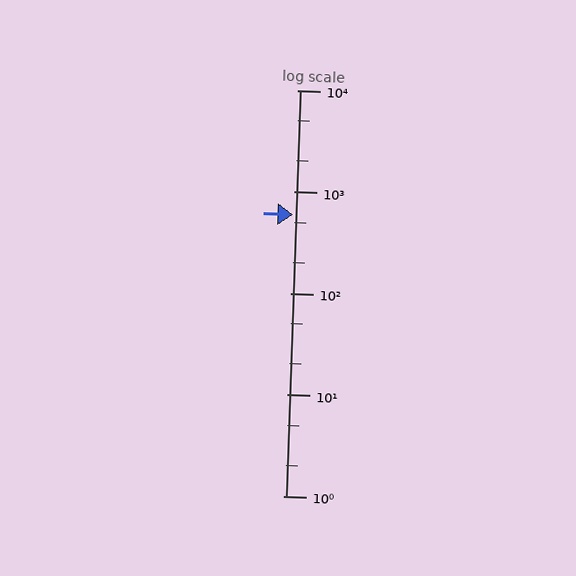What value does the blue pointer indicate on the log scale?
The pointer indicates approximately 600.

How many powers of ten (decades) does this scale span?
The scale spans 4 decades, from 1 to 10000.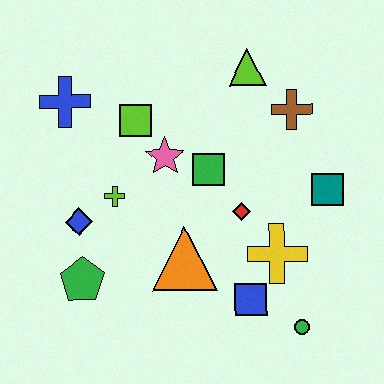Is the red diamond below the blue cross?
Yes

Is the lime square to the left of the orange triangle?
Yes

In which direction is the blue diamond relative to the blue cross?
The blue diamond is below the blue cross.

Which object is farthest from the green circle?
The blue cross is farthest from the green circle.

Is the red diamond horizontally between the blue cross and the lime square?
No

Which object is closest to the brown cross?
The lime triangle is closest to the brown cross.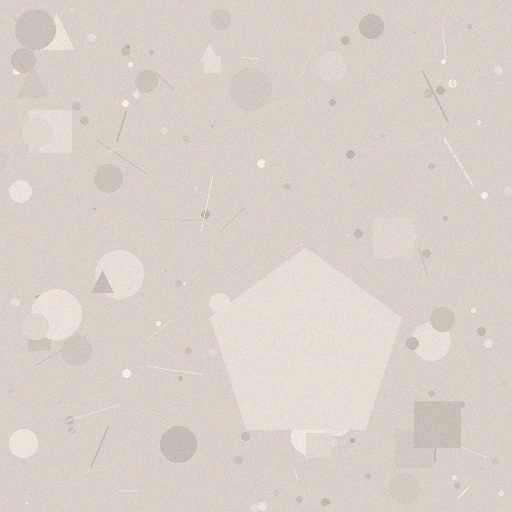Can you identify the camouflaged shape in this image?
The camouflaged shape is a pentagon.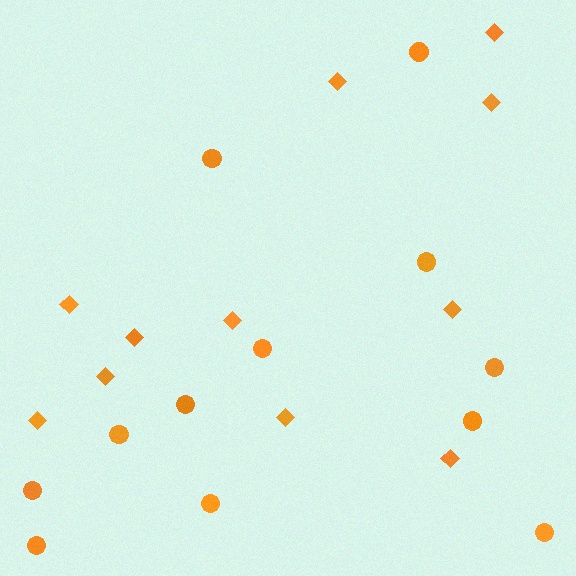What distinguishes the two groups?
There are 2 groups: one group of diamonds (11) and one group of circles (12).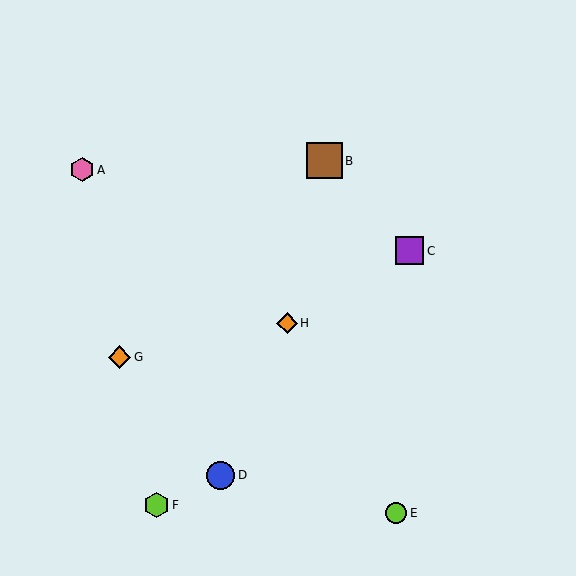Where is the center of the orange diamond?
The center of the orange diamond is at (119, 357).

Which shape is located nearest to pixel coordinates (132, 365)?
The orange diamond (labeled G) at (119, 357) is nearest to that location.